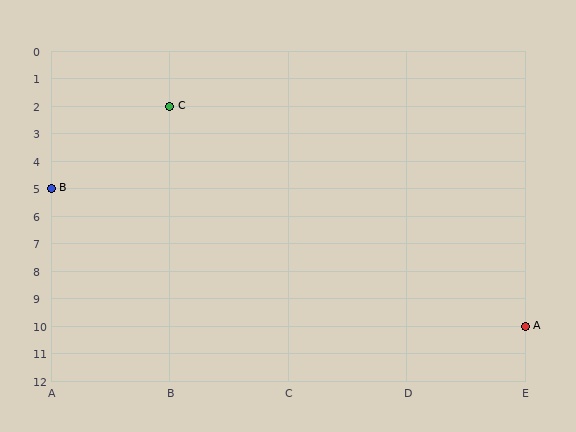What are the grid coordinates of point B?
Point B is at grid coordinates (A, 5).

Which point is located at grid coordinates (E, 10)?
Point A is at (E, 10).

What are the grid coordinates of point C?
Point C is at grid coordinates (B, 2).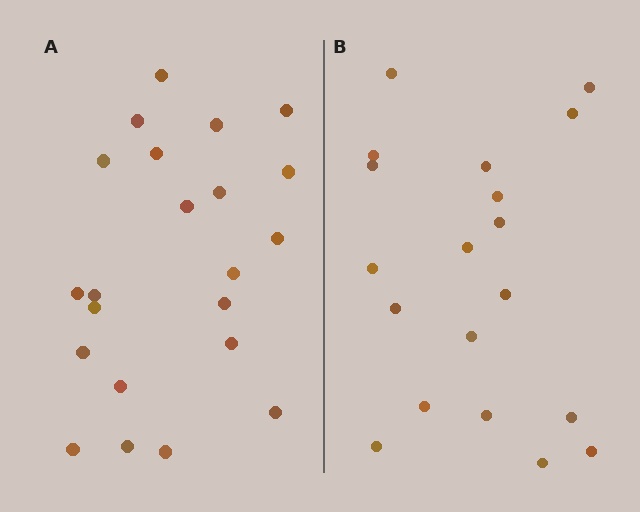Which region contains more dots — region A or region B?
Region A (the left region) has more dots.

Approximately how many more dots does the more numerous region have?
Region A has just a few more — roughly 2 or 3 more dots than region B.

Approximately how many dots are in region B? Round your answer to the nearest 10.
About 20 dots. (The exact count is 19, which rounds to 20.)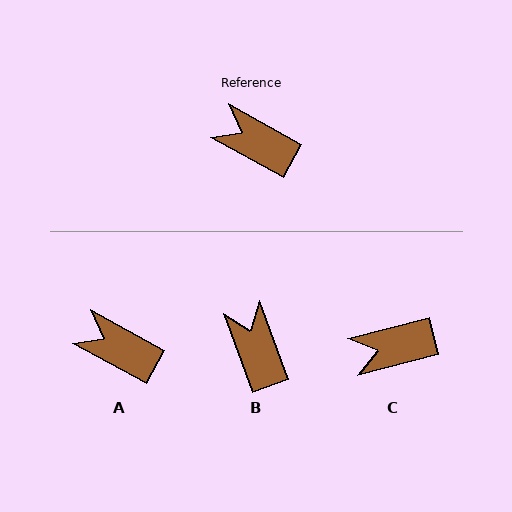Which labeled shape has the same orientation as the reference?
A.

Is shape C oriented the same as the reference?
No, it is off by about 43 degrees.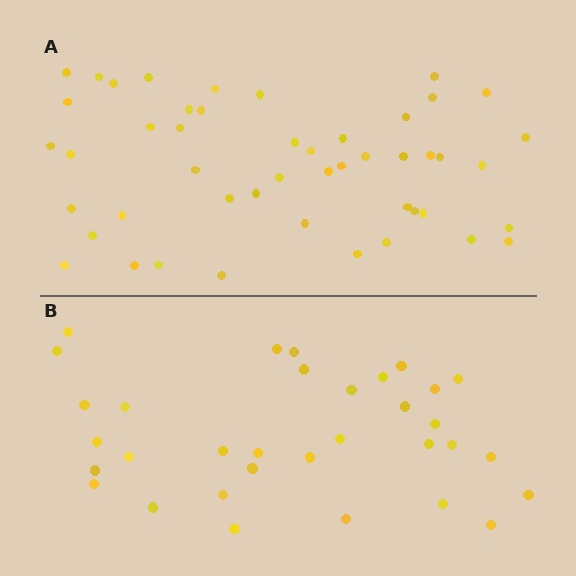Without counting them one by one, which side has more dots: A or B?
Region A (the top region) has more dots.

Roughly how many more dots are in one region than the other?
Region A has approximately 15 more dots than region B.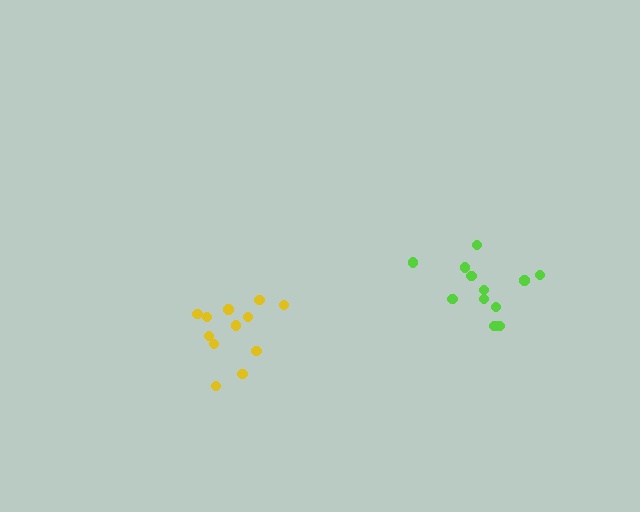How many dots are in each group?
Group 1: 12 dots, Group 2: 13 dots (25 total).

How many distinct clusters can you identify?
There are 2 distinct clusters.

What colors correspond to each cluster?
The clusters are colored: yellow, lime.